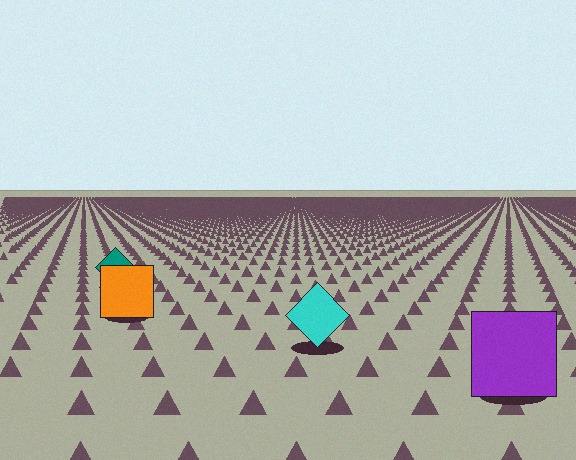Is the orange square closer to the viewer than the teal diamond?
Yes. The orange square is closer — you can tell from the texture gradient: the ground texture is coarser near it.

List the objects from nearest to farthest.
From nearest to farthest: the purple square, the cyan diamond, the orange square, the teal diamond.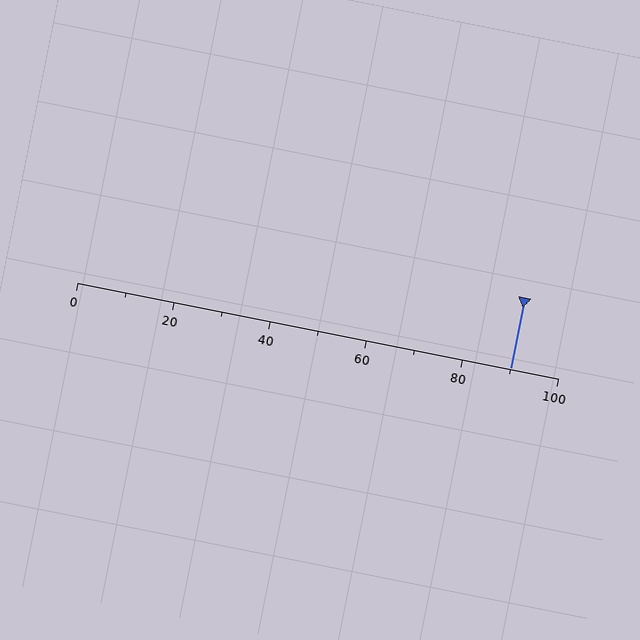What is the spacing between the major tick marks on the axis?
The major ticks are spaced 20 apart.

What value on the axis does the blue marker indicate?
The marker indicates approximately 90.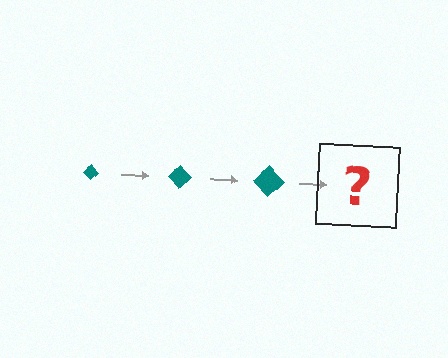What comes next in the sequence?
The next element should be a teal diamond, larger than the previous one.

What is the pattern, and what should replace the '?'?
The pattern is that the diamond gets progressively larger each step. The '?' should be a teal diamond, larger than the previous one.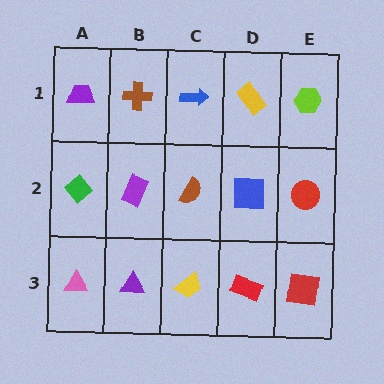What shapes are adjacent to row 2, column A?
A purple trapezoid (row 1, column A), a pink triangle (row 3, column A), a purple rectangle (row 2, column B).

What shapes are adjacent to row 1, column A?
A green diamond (row 2, column A), a brown cross (row 1, column B).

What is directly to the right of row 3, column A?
A purple triangle.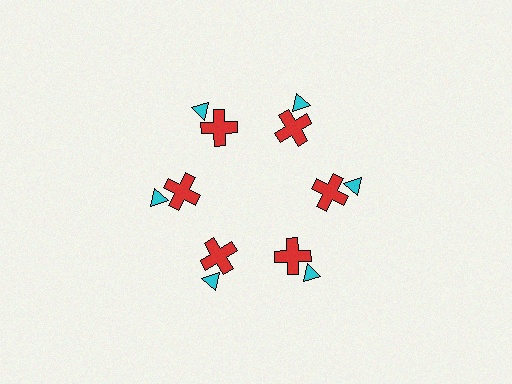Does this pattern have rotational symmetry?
Yes, this pattern has 6-fold rotational symmetry. It looks the same after rotating 60 degrees around the center.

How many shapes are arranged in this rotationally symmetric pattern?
There are 12 shapes, arranged in 6 groups of 2.